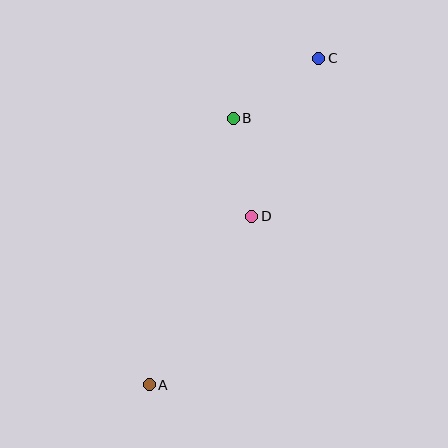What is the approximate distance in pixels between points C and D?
The distance between C and D is approximately 171 pixels.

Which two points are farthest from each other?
Points A and C are farthest from each other.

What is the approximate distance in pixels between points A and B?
The distance between A and B is approximately 279 pixels.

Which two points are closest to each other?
Points B and D are closest to each other.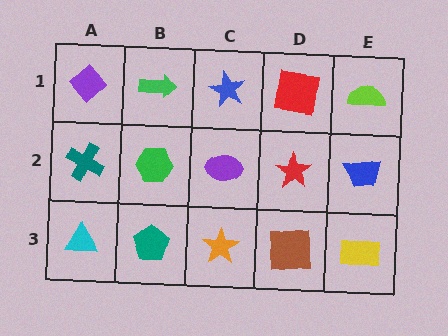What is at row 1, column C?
A blue star.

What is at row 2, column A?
A teal cross.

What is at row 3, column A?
A cyan triangle.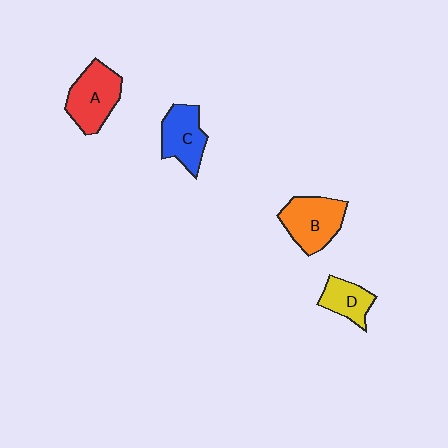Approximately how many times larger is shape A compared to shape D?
Approximately 1.6 times.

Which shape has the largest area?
Shape A (red).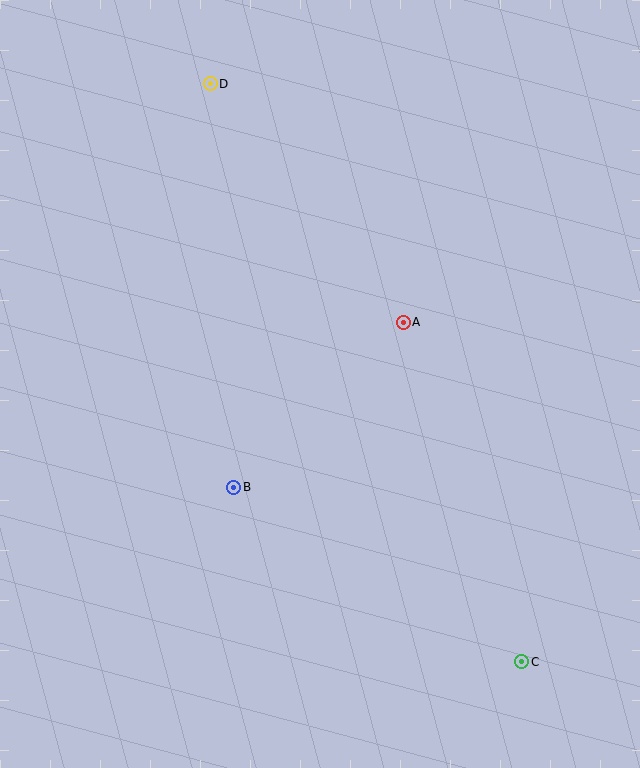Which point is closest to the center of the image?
Point A at (403, 322) is closest to the center.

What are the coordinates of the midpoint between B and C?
The midpoint between B and C is at (378, 575).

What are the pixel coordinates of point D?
Point D is at (210, 84).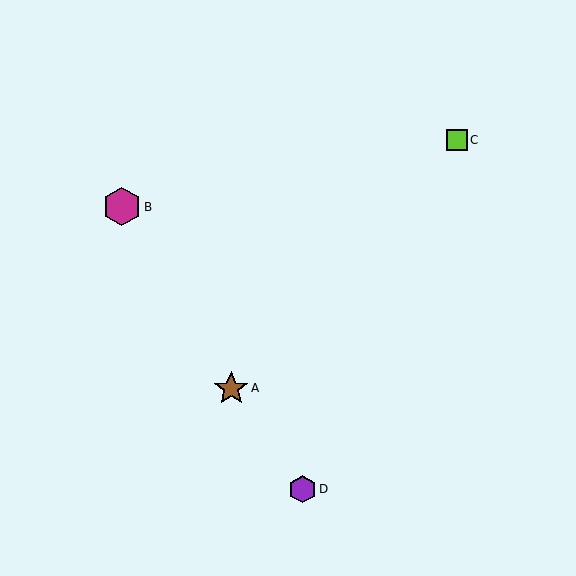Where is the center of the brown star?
The center of the brown star is at (231, 388).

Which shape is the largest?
The magenta hexagon (labeled B) is the largest.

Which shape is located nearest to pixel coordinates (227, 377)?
The brown star (labeled A) at (231, 388) is nearest to that location.